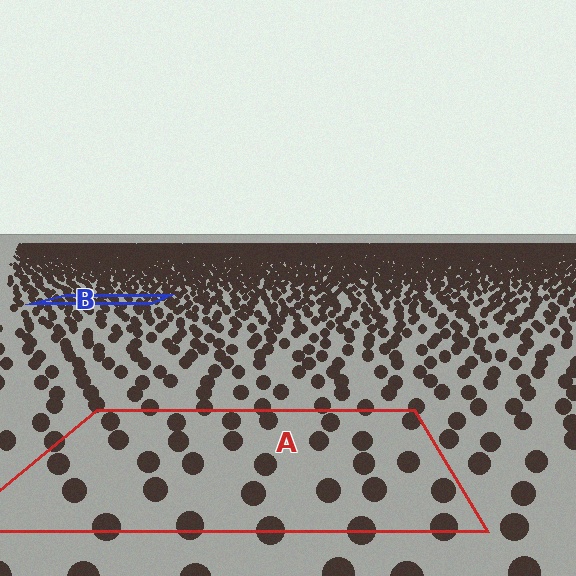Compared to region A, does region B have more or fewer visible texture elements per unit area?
Region B has more texture elements per unit area — they are packed more densely because it is farther away.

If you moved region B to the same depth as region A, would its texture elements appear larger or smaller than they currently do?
They would appear larger. At a closer depth, the same texture elements are projected at a bigger on-screen size.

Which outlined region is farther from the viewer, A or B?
Region B is farther from the viewer — the texture elements inside it appear smaller and more densely packed.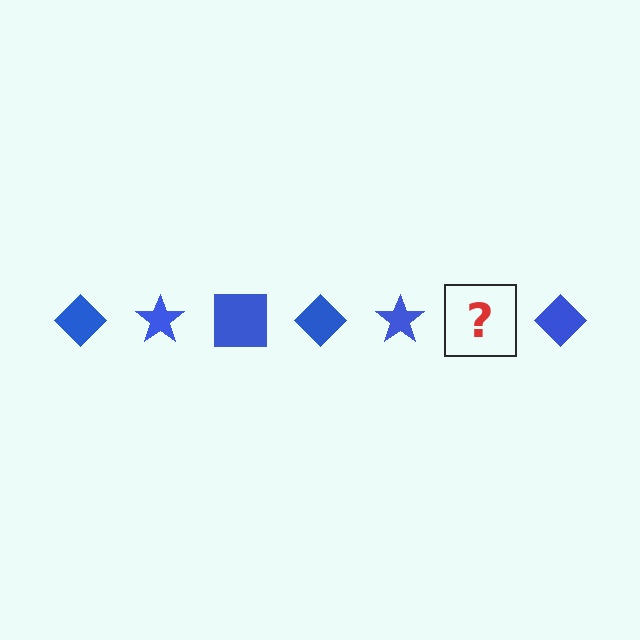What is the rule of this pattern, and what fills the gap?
The rule is that the pattern cycles through diamond, star, square shapes in blue. The gap should be filled with a blue square.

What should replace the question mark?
The question mark should be replaced with a blue square.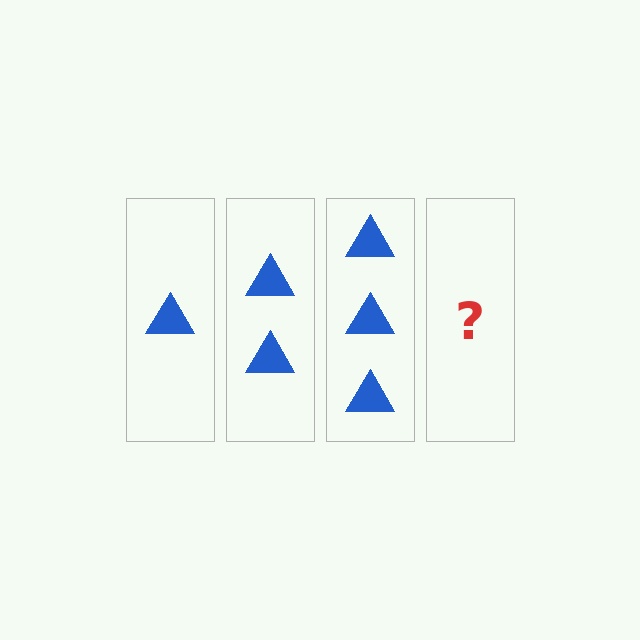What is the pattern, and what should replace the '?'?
The pattern is that each step adds one more triangle. The '?' should be 4 triangles.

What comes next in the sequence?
The next element should be 4 triangles.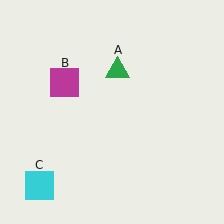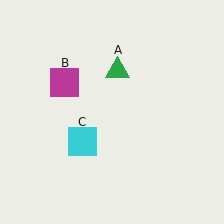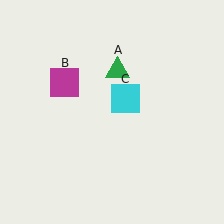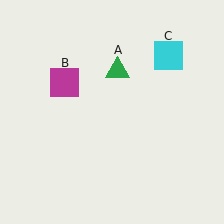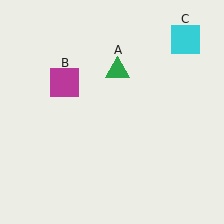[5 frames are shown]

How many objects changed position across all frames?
1 object changed position: cyan square (object C).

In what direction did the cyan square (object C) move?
The cyan square (object C) moved up and to the right.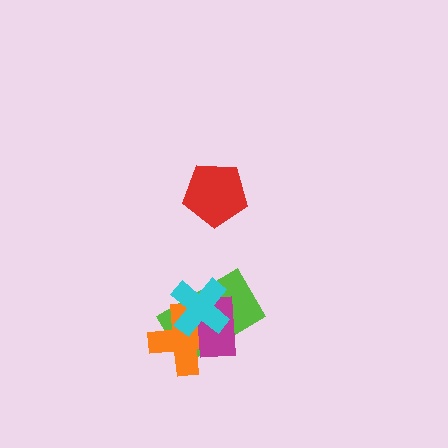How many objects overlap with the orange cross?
3 objects overlap with the orange cross.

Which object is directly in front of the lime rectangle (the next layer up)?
The orange cross is directly in front of the lime rectangle.